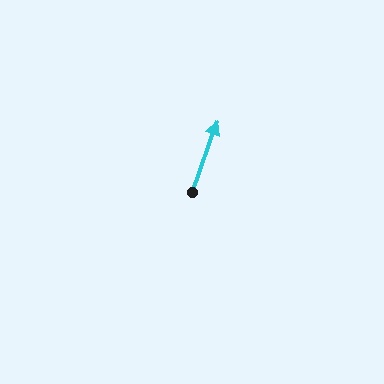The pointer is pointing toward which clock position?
Roughly 1 o'clock.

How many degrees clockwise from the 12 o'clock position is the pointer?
Approximately 19 degrees.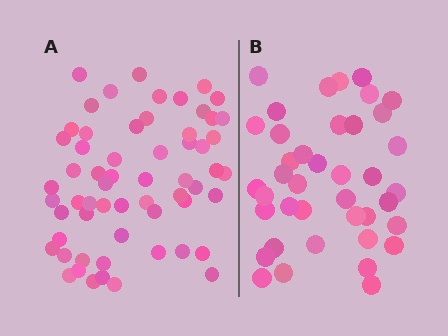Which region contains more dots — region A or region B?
Region A (the left region) has more dots.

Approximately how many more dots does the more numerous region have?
Region A has approximately 20 more dots than region B.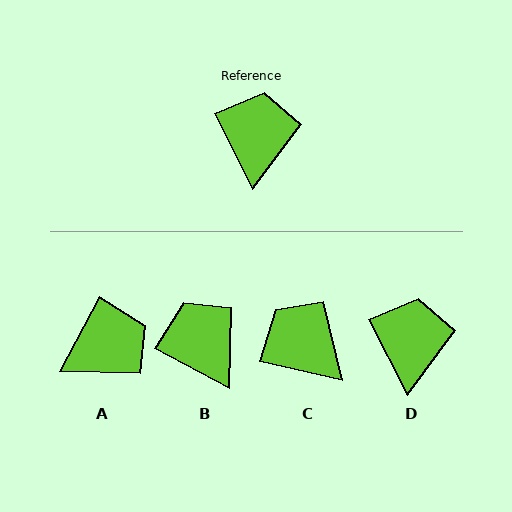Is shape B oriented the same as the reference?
No, it is off by about 35 degrees.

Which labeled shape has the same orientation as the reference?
D.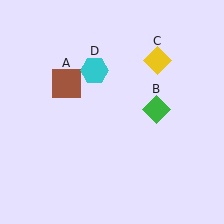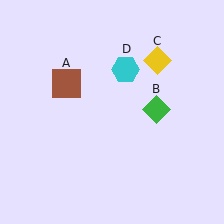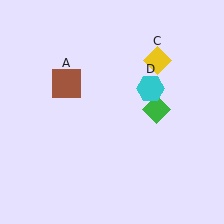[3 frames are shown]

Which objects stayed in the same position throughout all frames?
Brown square (object A) and green diamond (object B) and yellow diamond (object C) remained stationary.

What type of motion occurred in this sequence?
The cyan hexagon (object D) rotated clockwise around the center of the scene.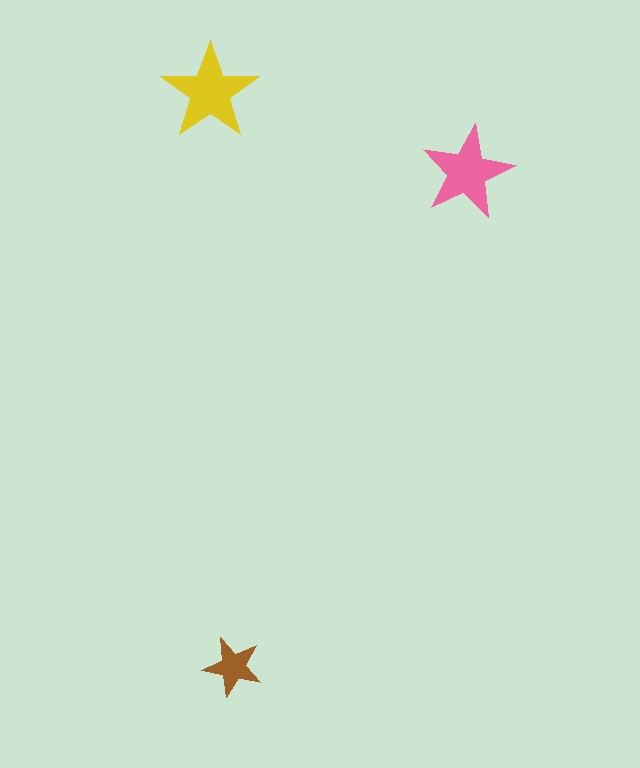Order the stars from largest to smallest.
the yellow one, the pink one, the brown one.